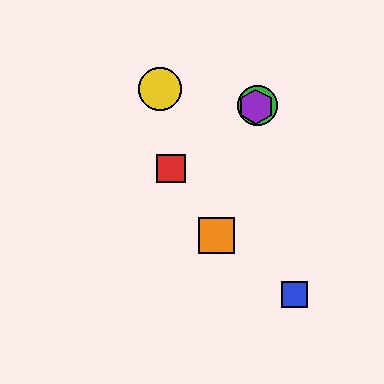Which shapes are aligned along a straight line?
The red square, the green circle, the purple hexagon are aligned along a straight line.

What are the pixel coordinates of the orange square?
The orange square is at (216, 236).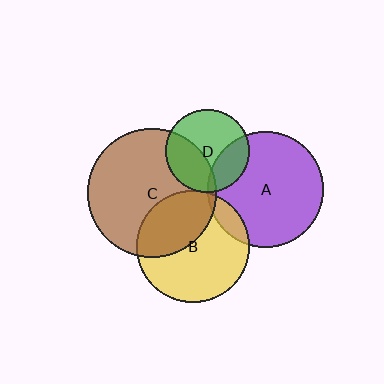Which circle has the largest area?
Circle C (brown).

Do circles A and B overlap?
Yes.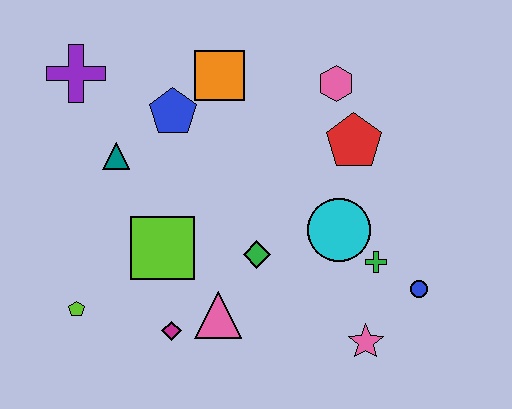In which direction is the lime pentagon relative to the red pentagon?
The lime pentagon is to the left of the red pentagon.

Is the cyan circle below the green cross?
No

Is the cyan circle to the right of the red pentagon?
No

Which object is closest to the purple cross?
The teal triangle is closest to the purple cross.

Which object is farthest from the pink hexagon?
The lime pentagon is farthest from the pink hexagon.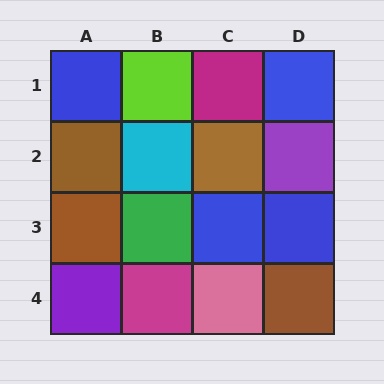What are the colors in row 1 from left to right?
Blue, lime, magenta, blue.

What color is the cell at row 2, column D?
Purple.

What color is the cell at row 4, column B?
Magenta.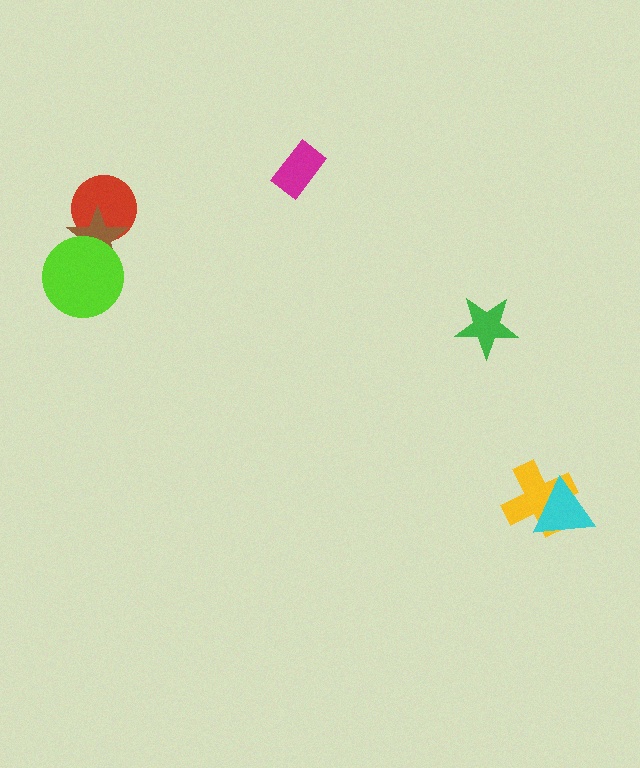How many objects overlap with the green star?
0 objects overlap with the green star.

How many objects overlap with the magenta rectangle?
0 objects overlap with the magenta rectangle.